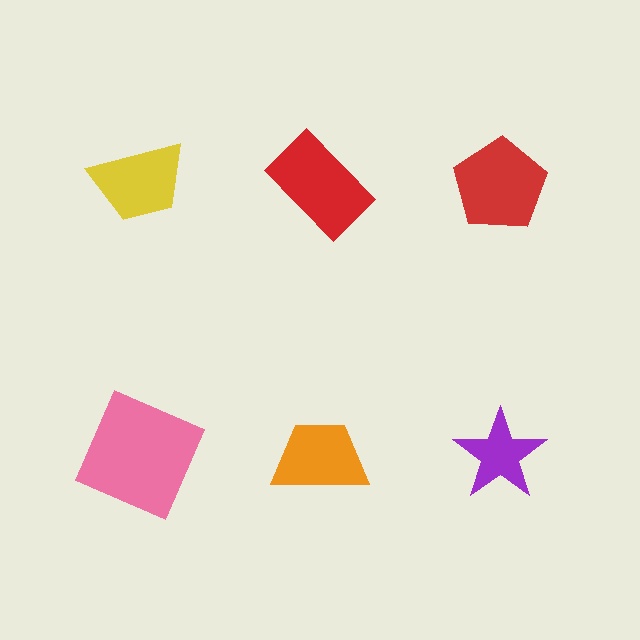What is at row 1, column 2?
A red rectangle.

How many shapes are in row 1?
3 shapes.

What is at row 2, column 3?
A purple star.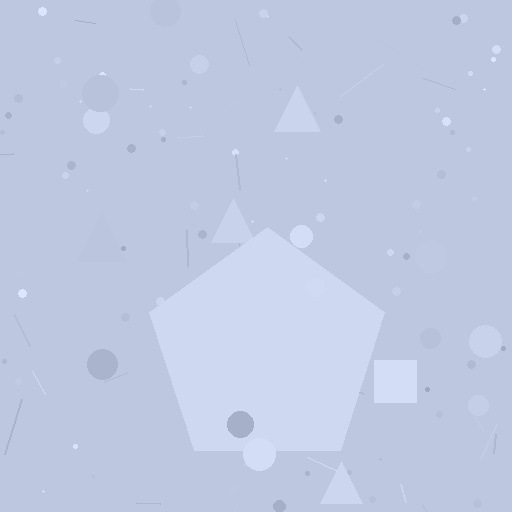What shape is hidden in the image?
A pentagon is hidden in the image.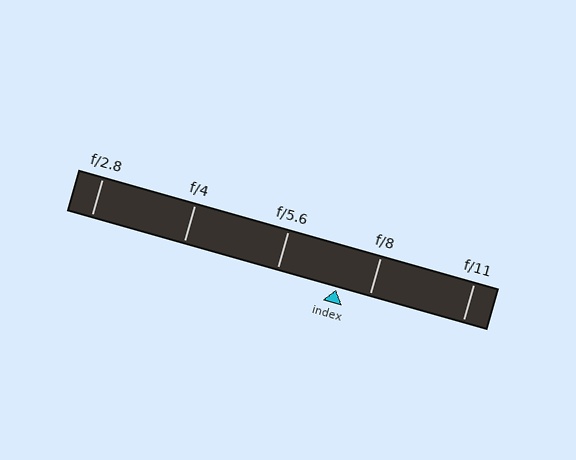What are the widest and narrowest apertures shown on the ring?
The widest aperture shown is f/2.8 and the narrowest is f/11.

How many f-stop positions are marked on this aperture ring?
There are 5 f-stop positions marked.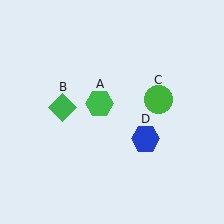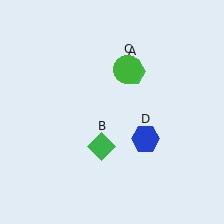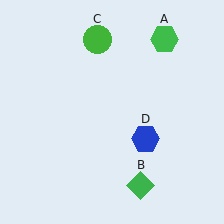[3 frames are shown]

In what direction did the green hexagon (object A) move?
The green hexagon (object A) moved up and to the right.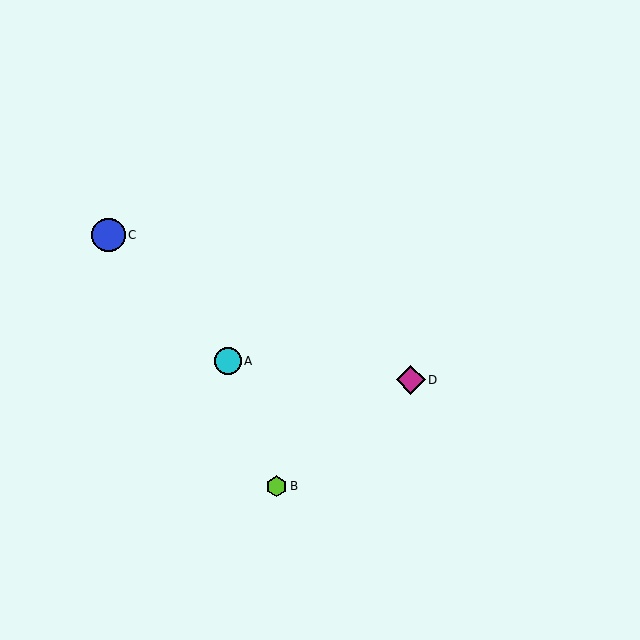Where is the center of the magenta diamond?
The center of the magenta diamond is at (411, 380).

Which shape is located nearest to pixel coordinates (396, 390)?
The magenta diamond (labeled D) at (411, 380) is nearest to that location.